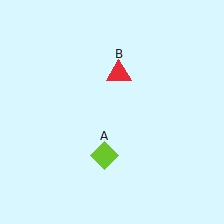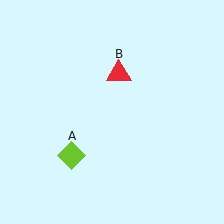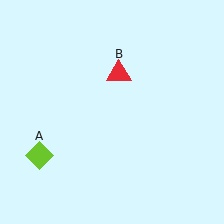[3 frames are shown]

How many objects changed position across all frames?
1 object changed position: lime diamond (object A).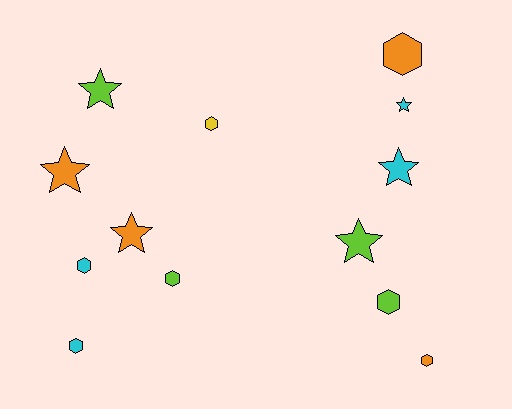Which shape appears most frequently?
Hexagon, with 7 objects.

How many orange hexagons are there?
There are 2 orange hexagons.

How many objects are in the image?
There are 13 objects.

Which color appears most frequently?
Cyan, with 4 objects.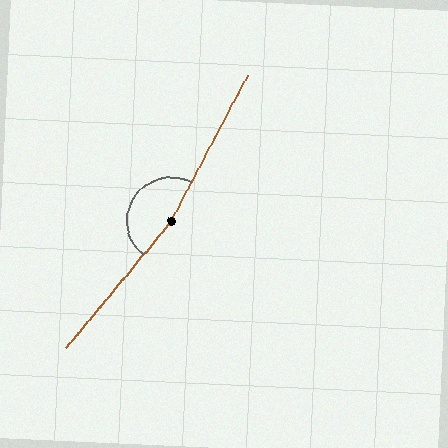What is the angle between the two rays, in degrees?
Approximately 168 degrees.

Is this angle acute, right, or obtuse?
It is obtuse.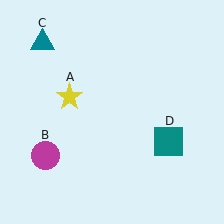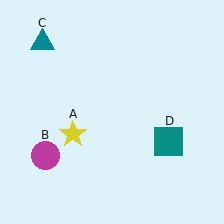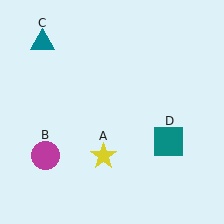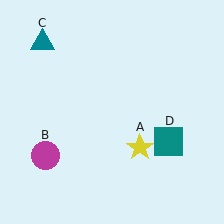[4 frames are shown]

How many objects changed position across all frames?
1 object changed position: yellow star (object A).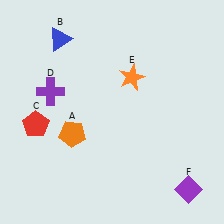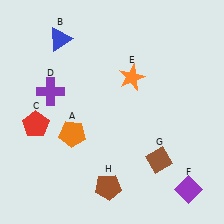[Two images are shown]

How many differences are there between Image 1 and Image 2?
There are 2 differences between the two images.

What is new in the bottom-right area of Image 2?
A brown diamond (G) was added in the bottom-right area of Image 2.